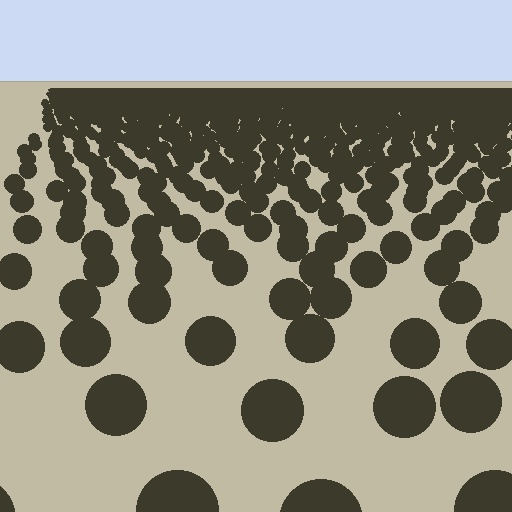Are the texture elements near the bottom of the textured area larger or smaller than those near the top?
Larger. Near the bottom, elements are closer to the viewer and appear at a bigger on-screen size.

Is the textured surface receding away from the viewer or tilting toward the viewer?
The surface is receding away from the viewer. Texture elements get smaller and denser toward the top.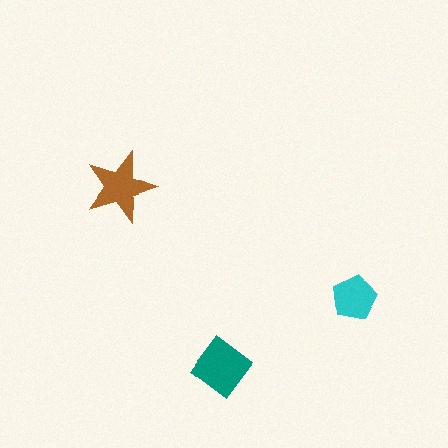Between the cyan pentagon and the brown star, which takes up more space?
The brown star.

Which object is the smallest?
The cyan pentagon.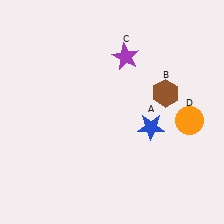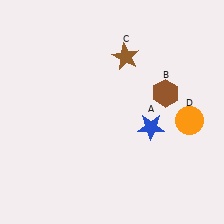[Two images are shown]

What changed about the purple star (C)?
In Image 1, C is purple. In Image 2, it changed to brown.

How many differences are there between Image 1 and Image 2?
There is 1 difference between the two images.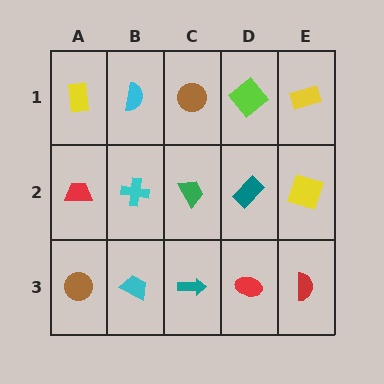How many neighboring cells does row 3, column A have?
2.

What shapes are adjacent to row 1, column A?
A red trapezoid (row 2, column A), a cyan semicircle (row 1, column B).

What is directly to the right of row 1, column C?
A lime diamond.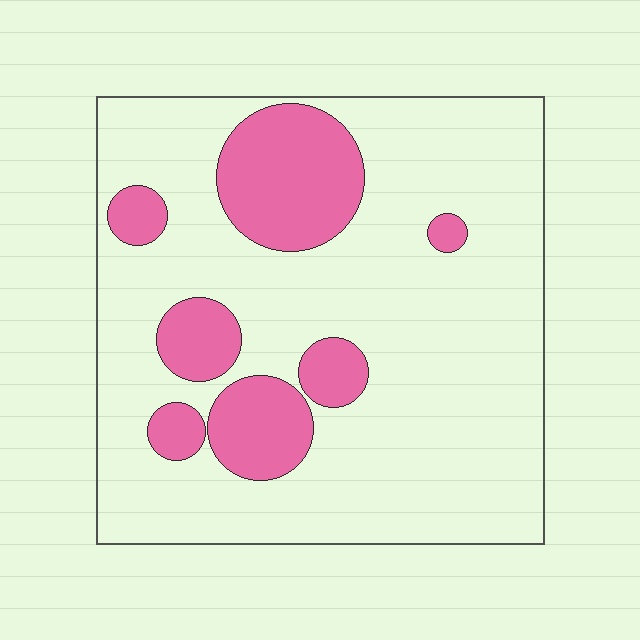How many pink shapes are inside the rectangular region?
7.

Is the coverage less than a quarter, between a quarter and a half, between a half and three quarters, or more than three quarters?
Less than a quarter.